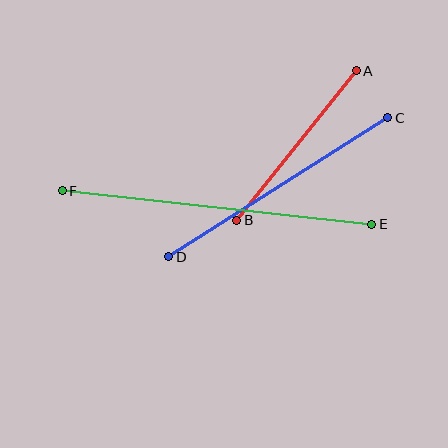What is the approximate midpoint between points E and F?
The midpoint is at approximately (217, 207) pixels.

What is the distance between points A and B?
The distance is approximately 192 pixels.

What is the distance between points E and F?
The distance is approximately 311 pixels.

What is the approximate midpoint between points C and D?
The midpoint is at approximately (278, 187) pixels.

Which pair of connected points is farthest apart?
Points E and F are farthest apart.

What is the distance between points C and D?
The distance is approximately 259 pixels.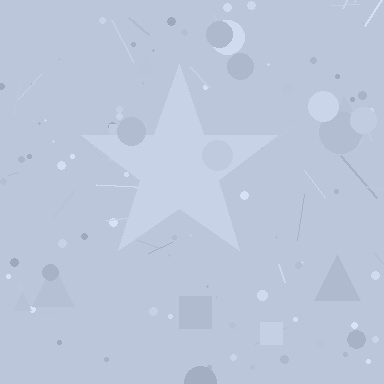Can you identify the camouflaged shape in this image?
The camouflaged shape is a star.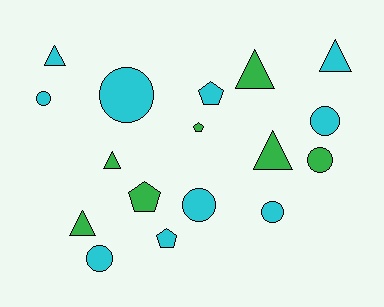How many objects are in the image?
There are 17 objects.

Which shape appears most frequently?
Circle, with 7 objects.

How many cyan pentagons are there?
There are 2 cyan pentagons.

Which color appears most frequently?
Cyan, with 10 objects.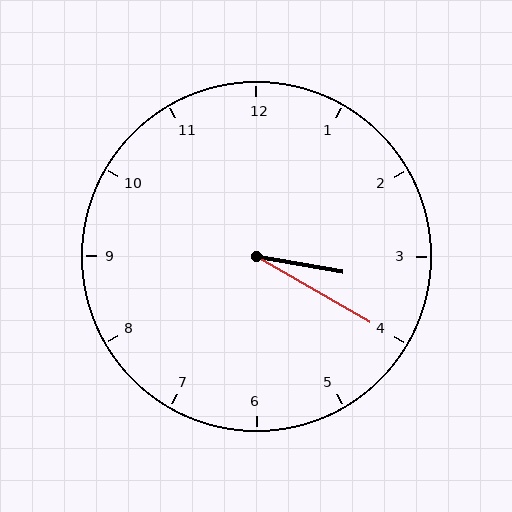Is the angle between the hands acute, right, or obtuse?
It is acute.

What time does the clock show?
3:20.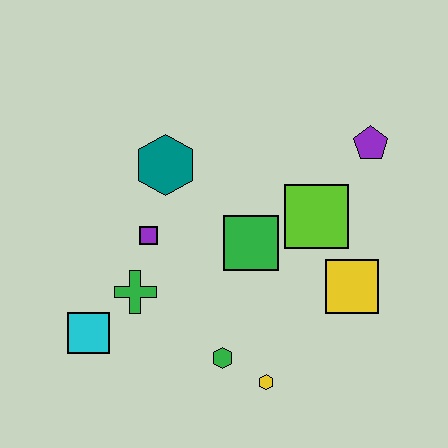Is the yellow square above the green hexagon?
Yes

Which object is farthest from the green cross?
The purple pentagon is farthest from the green cross.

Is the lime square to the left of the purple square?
No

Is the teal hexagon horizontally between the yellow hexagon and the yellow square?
No